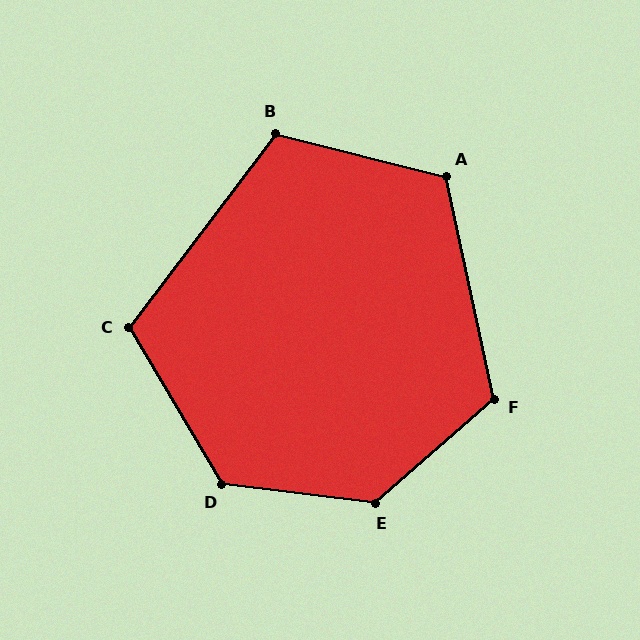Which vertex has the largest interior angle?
E, at approximately 132 degrees.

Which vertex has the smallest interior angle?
C, at approximately 112 degrees.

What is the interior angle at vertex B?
Approximately 113 degrees (obtuse).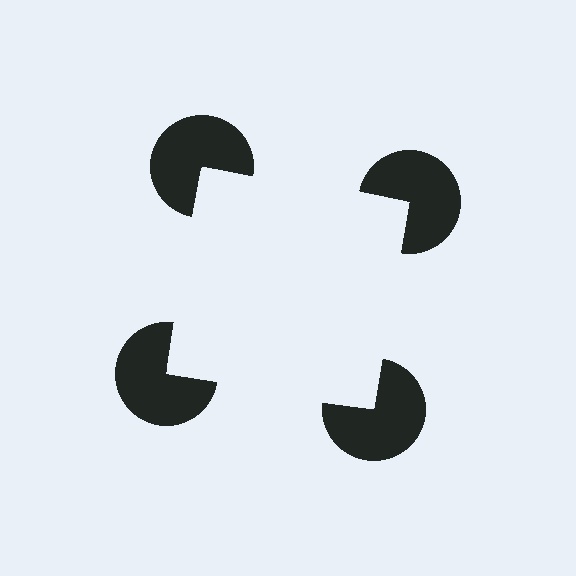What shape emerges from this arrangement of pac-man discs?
An illusory square — its edges are inferred from the aligned wedge cuts in the pac-man discs, not physically drawn.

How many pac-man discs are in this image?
There are 4 — one at each vertex of the illusory square.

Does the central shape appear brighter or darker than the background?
It typically appears slightly brighter than the background, even though no actual brightness change is drawn.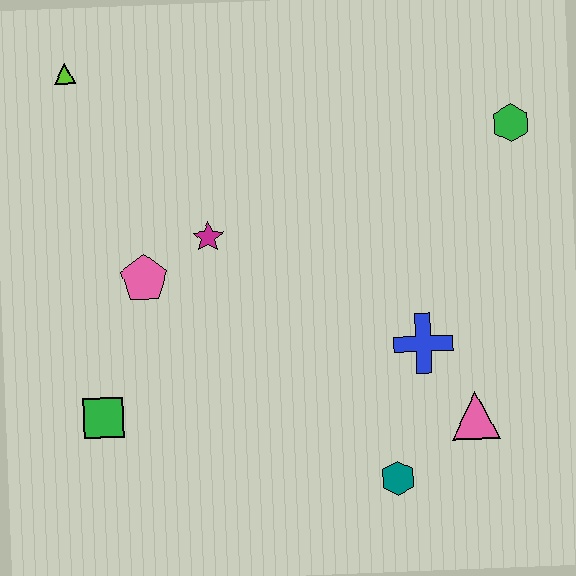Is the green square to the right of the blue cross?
No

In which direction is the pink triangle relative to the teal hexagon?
The pink triangle is to the right of the teal hexagon.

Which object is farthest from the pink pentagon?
The green hexagon is farthest from the pink pentagon.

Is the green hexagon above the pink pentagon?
Yes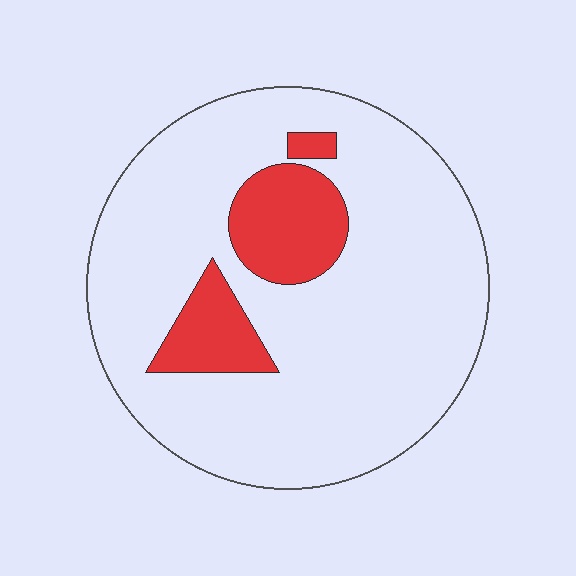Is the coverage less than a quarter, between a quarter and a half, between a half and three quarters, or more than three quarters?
Less than a quarter.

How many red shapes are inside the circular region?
3.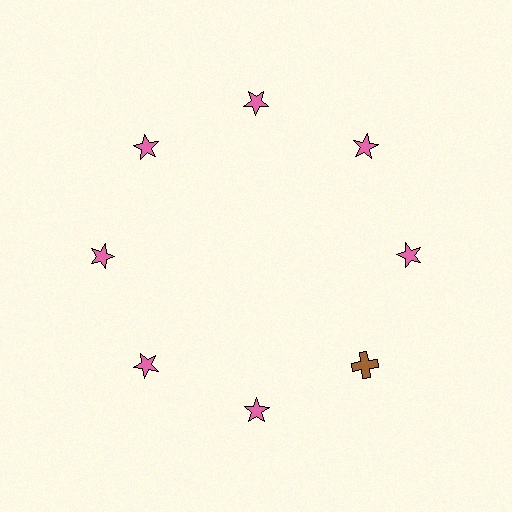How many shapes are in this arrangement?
There are 8 shapes arranged in a ring pattern.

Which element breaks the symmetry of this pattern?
The brown cross at roughly the 4 o'clock position breaks the symmetry. All other shapes are pink stars.